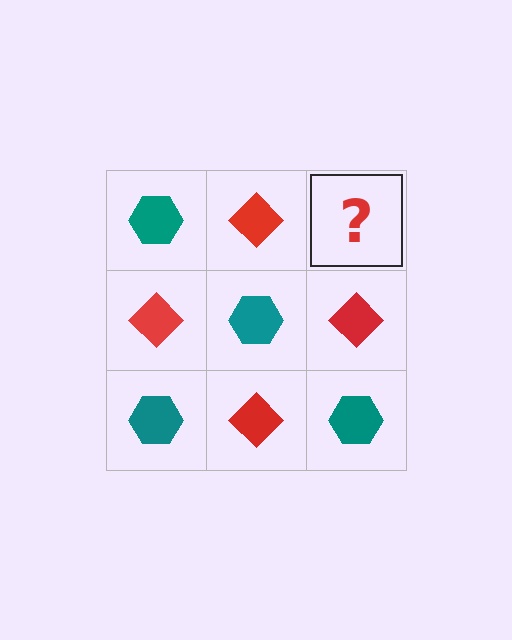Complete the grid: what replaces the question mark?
The question mark should be replaced with a teal hexagon.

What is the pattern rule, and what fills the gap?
The rule is that it alternates teal hexagon and red diamond in a checkerboard pattern. The gap should be filled with a teal hexagon.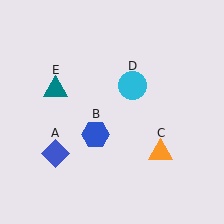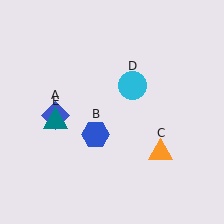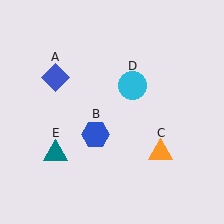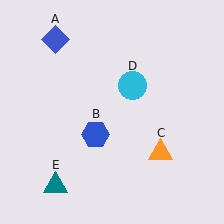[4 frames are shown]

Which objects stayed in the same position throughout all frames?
Blue hexagon (object B) and orange triangle (object C) and cyan circle (object D) remained stationary.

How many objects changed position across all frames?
2 objects changed position: blue diamond (object A), teal triangle (object E).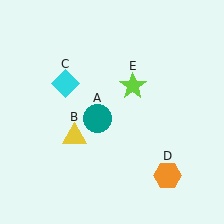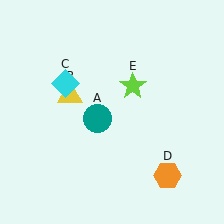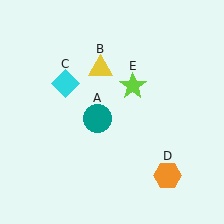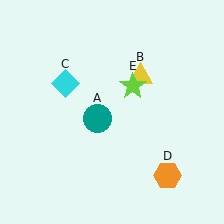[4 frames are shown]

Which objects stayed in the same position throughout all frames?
Teal circle (object A) and cyan diamond (object C) and orange hexagon (object D) and lime star (object E) remained stationary.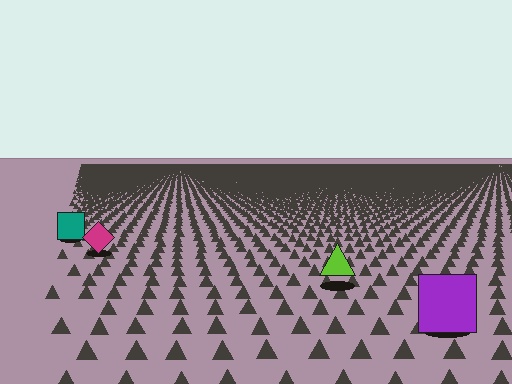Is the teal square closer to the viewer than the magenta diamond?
No. The magenta diamond is closer — you can tell from the texture gradient: the ground texture is coarser near it.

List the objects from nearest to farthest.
From nearest to farthest: the purple square, the lime triangle, the magenta diamond, the teal square.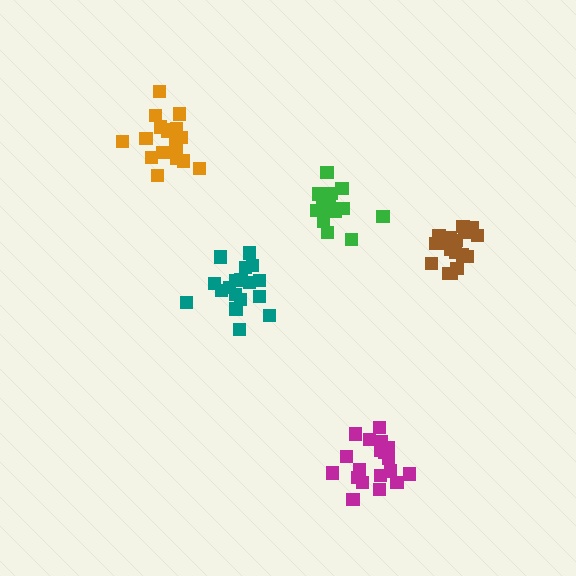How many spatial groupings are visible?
There are 5 spatial groupings.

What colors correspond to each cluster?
The clusters are colored: orange, green, brown, magenta, teal.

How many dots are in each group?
Group 1: 18 dots, Group 2: 15 dots, Group 3: 20 dots, Group 4: 19 dots, Group 5: 19 dots (91 total).